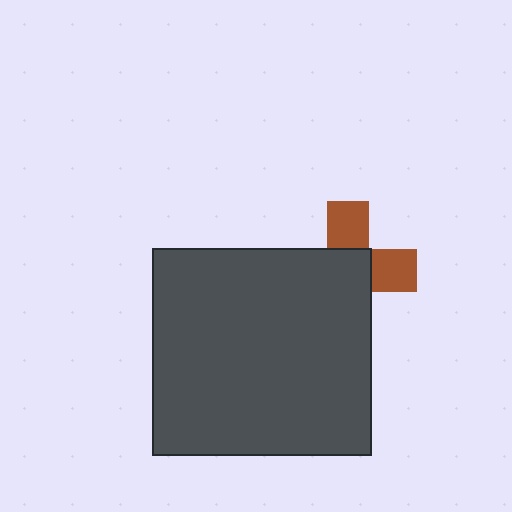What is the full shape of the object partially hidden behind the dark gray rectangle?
The partially hidden object is a brown cross.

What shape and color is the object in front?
The object in front is a dark gray rectangle.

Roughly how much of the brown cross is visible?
A small part of it is visible (roughly 39%).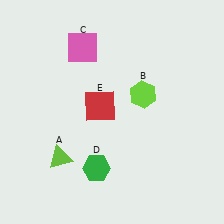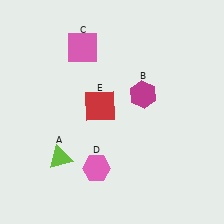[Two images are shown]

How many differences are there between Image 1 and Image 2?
There are 2 differences between the two images.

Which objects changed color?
B changed from lime to magenta. D changed from green to pink.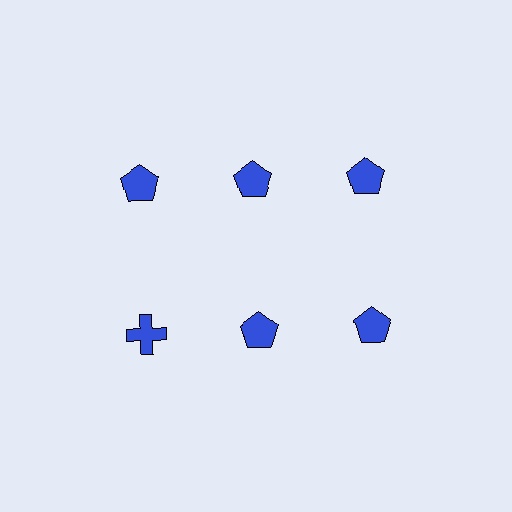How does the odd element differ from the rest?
It has a different shape: cross instead of pentagon.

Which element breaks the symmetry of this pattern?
The blue cross in the second row, leftmost column breaks the symmetry. All other shapes are blue pentagons.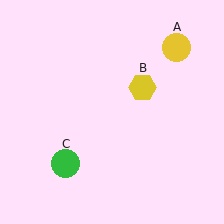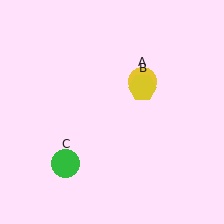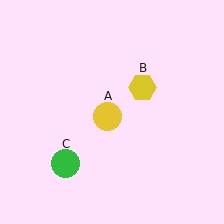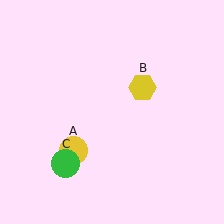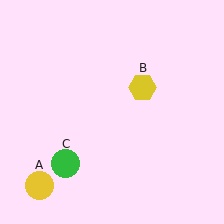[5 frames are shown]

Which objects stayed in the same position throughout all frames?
Yellow hexagon (object B) and green circle (object C) remained stationary.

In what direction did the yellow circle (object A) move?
The yellow circle (object A) moved down and to the left.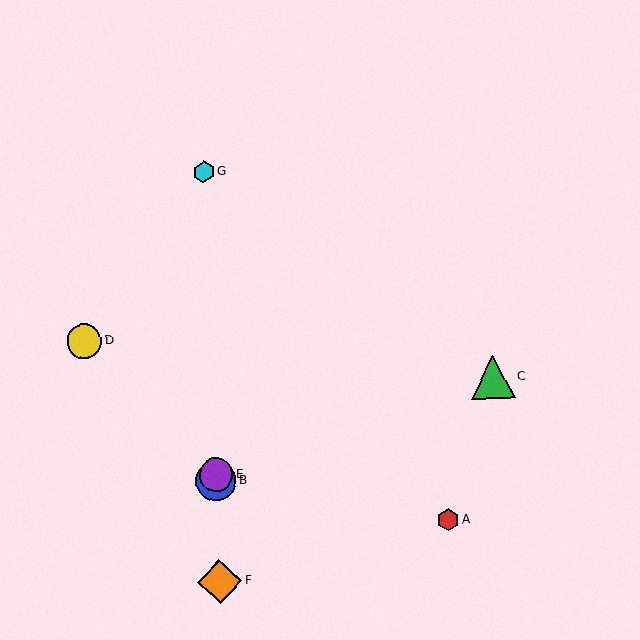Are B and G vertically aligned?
Yes, both are at x≈216.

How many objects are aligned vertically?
4 objects (B, E, F, G) are aligned vertically.